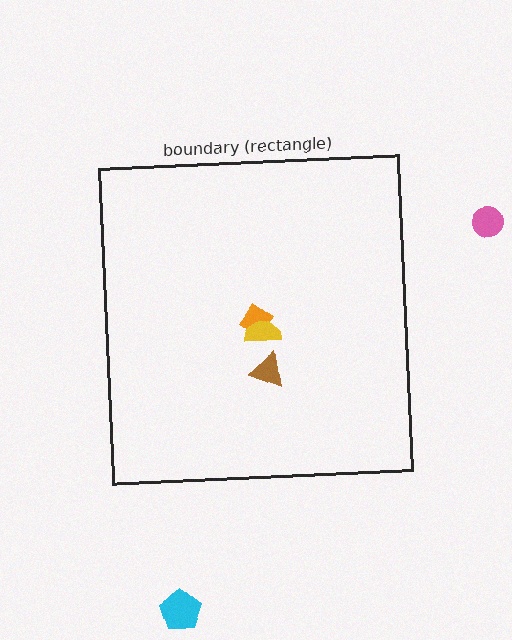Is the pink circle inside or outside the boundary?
Outside.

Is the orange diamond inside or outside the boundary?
Inside.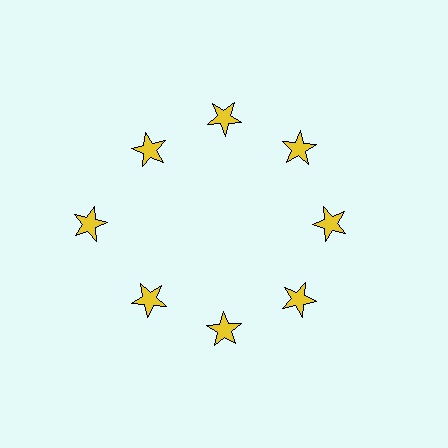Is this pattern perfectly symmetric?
No. The 8 yellow stars are arranged in a ring, but one element near the 9 o'clock position is pushed outward from the center, breaking the 8-fold rotational symmetry.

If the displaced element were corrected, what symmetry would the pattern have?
It would have 8-fold rotational symmetry — the pattern would map onto itself every 45 degrees.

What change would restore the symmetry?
The symmetry would be restored by moving it inward, back onto the ring so that all 8 stars sit at equal angles and equal distance from the center.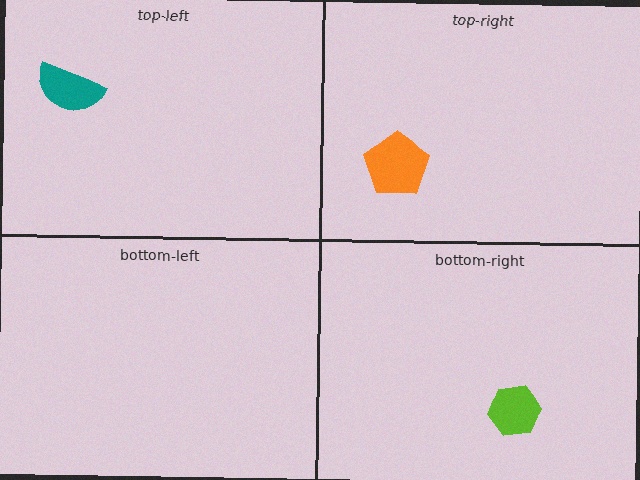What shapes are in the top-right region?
The orange pentagon.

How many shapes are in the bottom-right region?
1.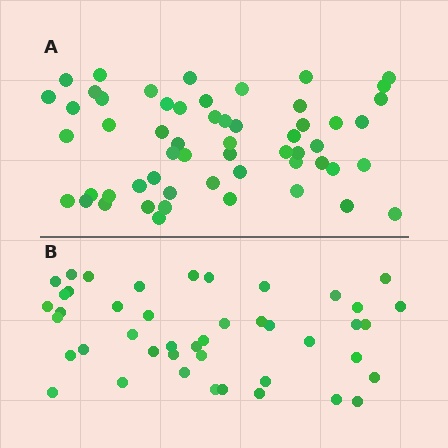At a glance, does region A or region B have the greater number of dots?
Region A (the top region) has more dots.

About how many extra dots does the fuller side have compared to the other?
Region A has roughly 12 or so more dots than region B.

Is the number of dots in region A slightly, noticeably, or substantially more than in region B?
Region A has noticeably more, but not dramatically so. The ratio is roughly 1.3 to 1.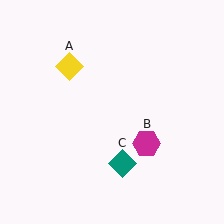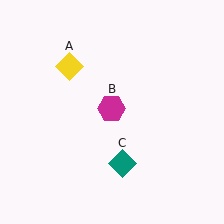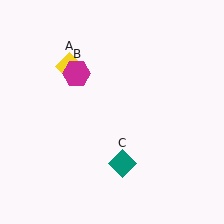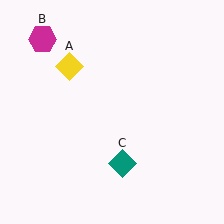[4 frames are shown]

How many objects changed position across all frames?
1 object changed position: magenta hexagon (object B).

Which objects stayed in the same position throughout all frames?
Yellow diamond (object A) and teal diamond (object C) remained stationary.